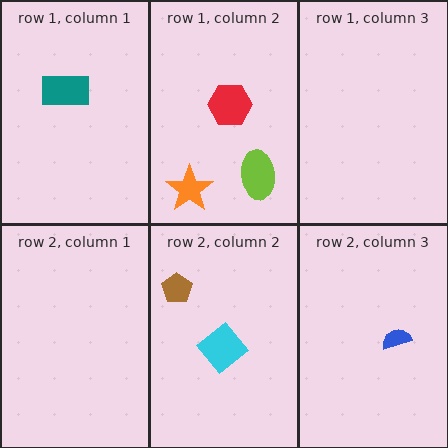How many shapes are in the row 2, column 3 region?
1.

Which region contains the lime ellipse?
The row 1, column 2 region.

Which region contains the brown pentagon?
The row 2, column 2 region.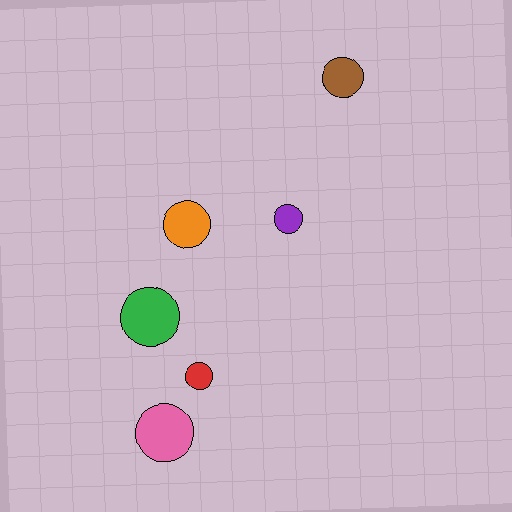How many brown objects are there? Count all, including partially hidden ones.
There is 1 brown object.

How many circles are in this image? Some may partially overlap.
There are 6 circles.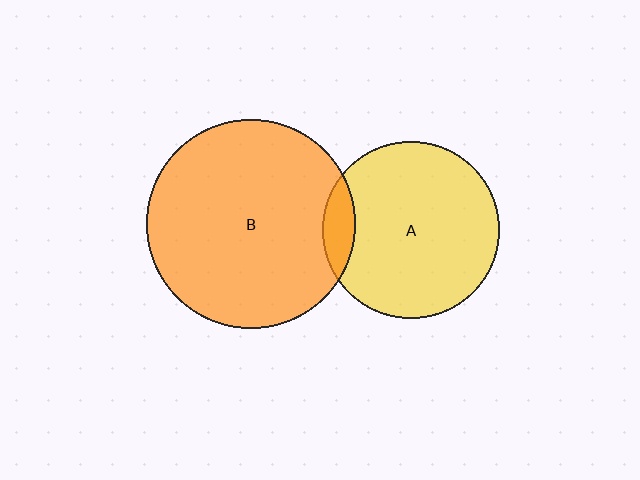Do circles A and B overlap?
Yes.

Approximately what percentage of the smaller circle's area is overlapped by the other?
Approximately 10%.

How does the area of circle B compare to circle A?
Approximately 1.4 times.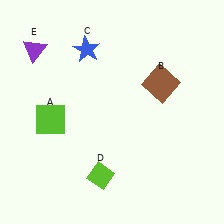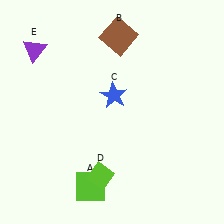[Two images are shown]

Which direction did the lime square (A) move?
The lime square (A) moved down.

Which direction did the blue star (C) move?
The blue star (C) moved down.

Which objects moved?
The objects that moved are: the lime square (A), the brown square (B), the blue star (C).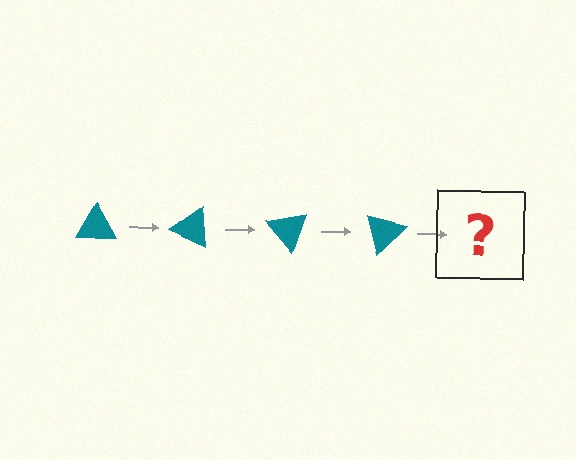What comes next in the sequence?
The next element should be a teal triangle rotated 100 degrees.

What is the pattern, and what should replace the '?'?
The pattern is that the triangle rotates 25 degrees each step. The '?' should be a teal triangle rotated 100 degrees.